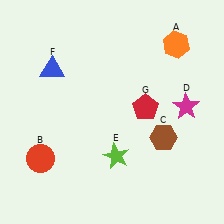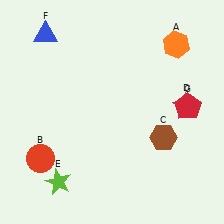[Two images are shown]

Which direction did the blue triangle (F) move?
The blue triangle (F) moved up.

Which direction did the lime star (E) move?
The lime star (E) moved left.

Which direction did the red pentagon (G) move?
The red pentagon (G) moved right.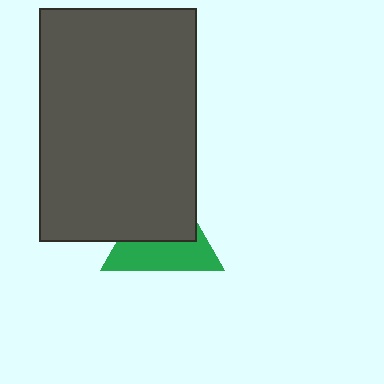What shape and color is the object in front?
The object in front is a dark gray rectangle.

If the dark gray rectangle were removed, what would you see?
You would see the complete green triangle.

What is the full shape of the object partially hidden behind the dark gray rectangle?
The partially hidden object is a green triangle.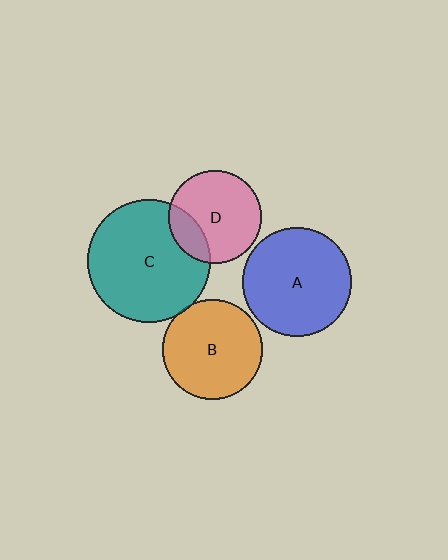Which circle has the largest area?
Circle C (teal).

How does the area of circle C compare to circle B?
Approximately 1.5 times.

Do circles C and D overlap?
Yes.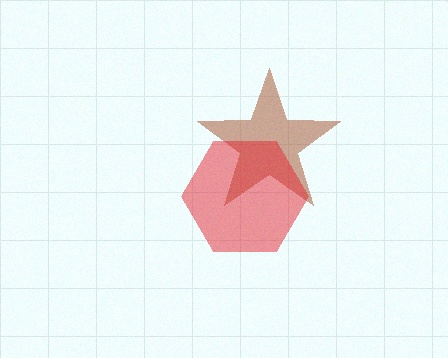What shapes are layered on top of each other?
The layered shapes are: a brown star, a red hexagon.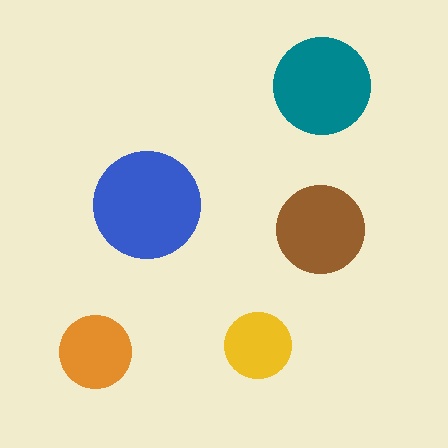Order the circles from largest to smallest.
the blue one, the teal one, the brown one, the orange one, the yellow one.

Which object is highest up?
The teal circle is topmost.